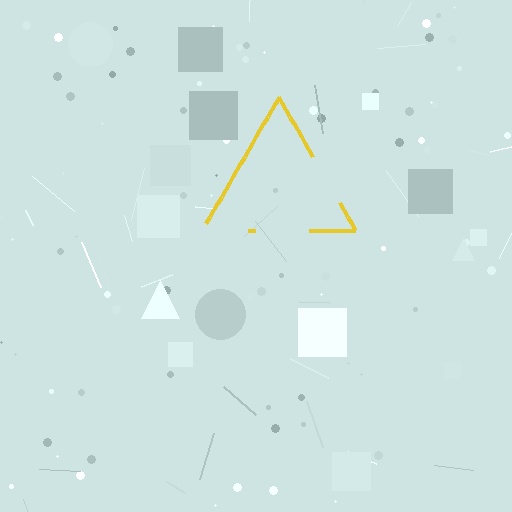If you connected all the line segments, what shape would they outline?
They would outline a triangle.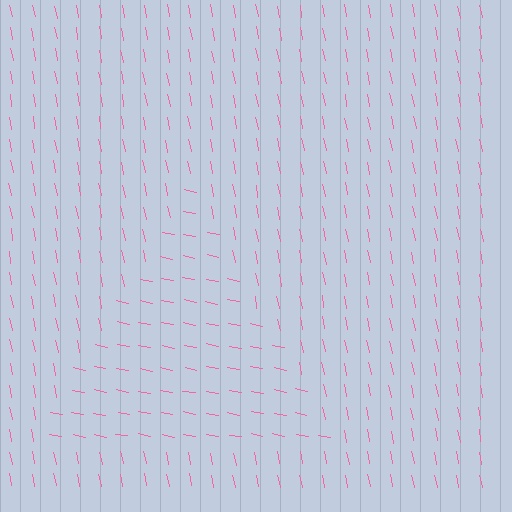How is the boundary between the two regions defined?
The boundary is defined purely by a change in line orientation (approximately 67 degrees difference). All lines are the same color and thickness.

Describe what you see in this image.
The image is filled with small pink line segments. A triangle region in the image has lines oriented differently from the surrounding lines, creating a visible texture boundary.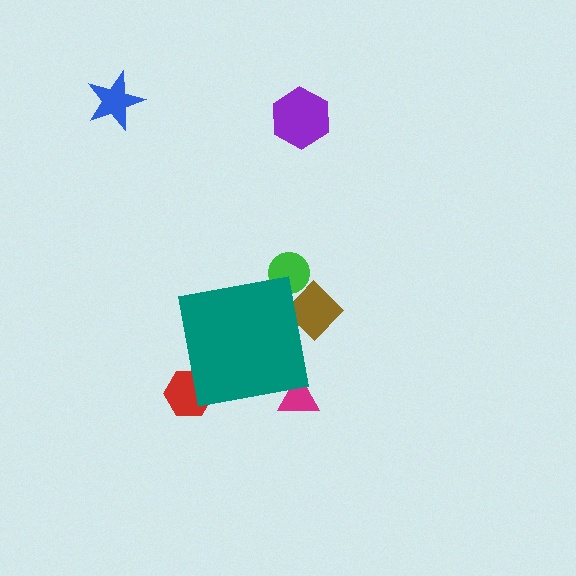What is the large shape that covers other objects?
A teal square.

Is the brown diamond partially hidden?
Yes, the brown diamond is partially hidden behind the teal square.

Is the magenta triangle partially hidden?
Yes, the magenta triangle is partially hidden behind the teal square.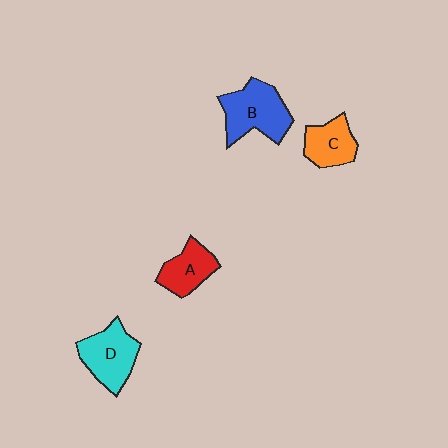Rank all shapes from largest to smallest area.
From largest to smallest: B (blue), D (cyan), A (red), C (orange).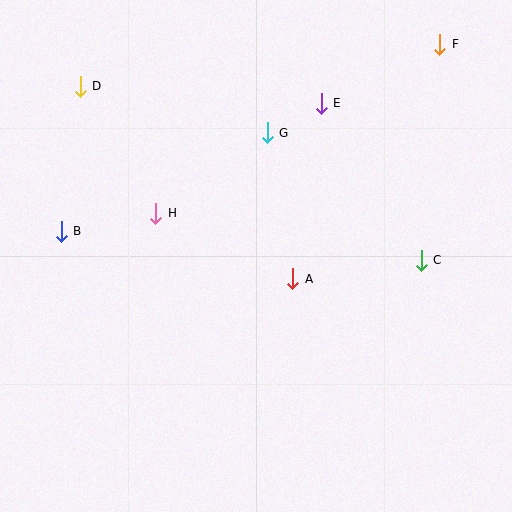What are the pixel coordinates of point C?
Point C is at (421, 260).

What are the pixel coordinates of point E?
Point E is at (321, 103).